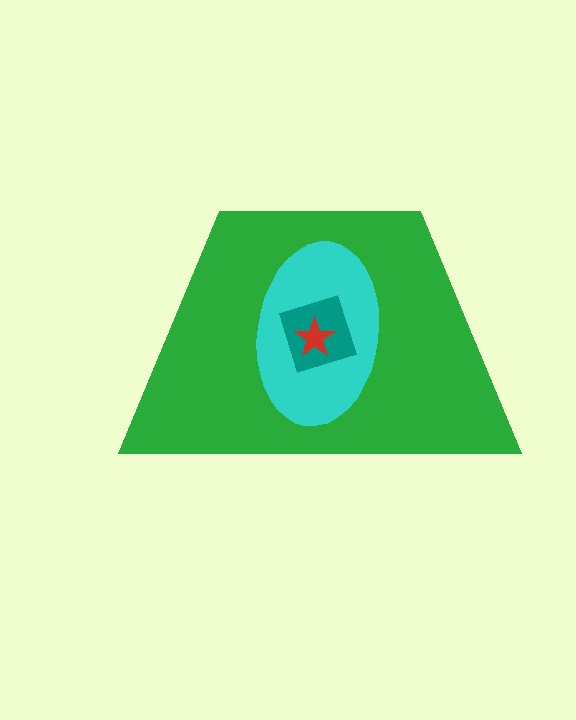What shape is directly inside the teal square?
The red star.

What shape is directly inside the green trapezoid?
The cyan ellipse.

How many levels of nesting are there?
4.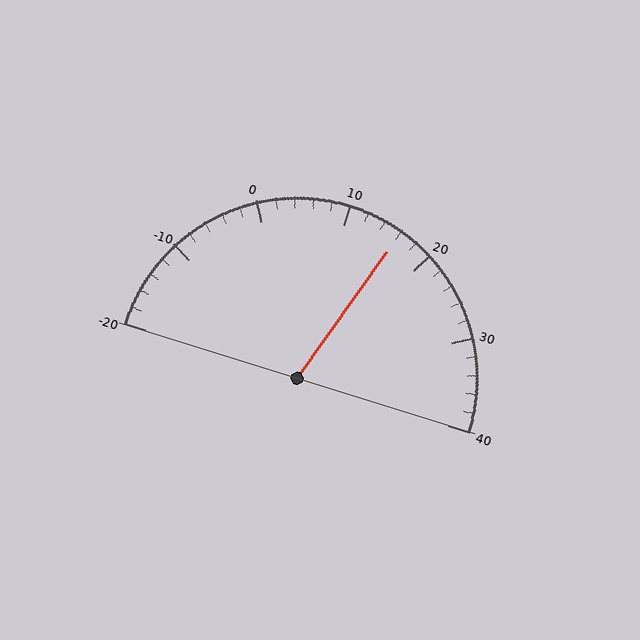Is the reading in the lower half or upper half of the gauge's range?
The reading is in the upper half of the range (-20 to 40).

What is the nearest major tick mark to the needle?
The nearest major tick mark is 20.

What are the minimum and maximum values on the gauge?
The gauge ranges from -20 to 40.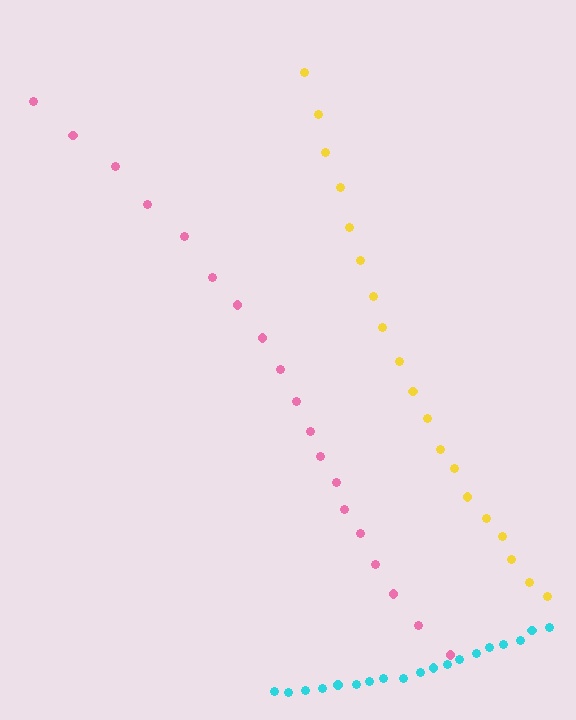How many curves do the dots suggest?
There are 3 distinct paths.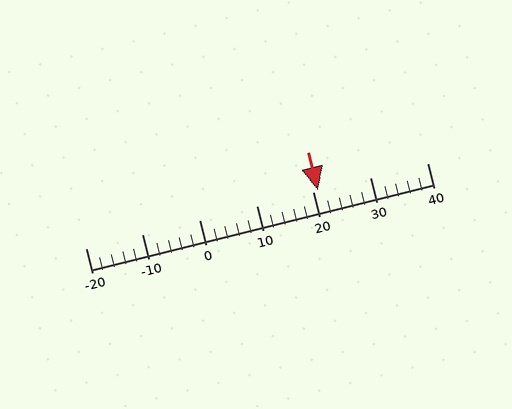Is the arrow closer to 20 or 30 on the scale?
The arrow is closer to 20.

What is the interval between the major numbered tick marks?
The major tick marks are spaced 10 units apart.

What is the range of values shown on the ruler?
The ruler shows values from -20 to 40.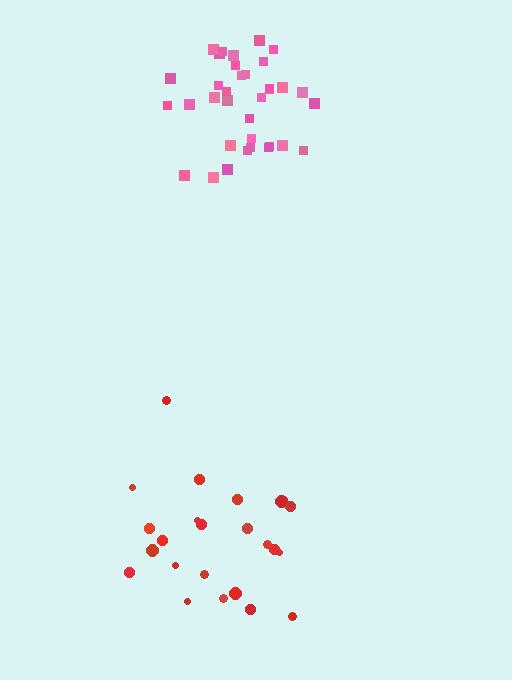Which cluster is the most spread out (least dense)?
Red.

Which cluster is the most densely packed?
Pink.